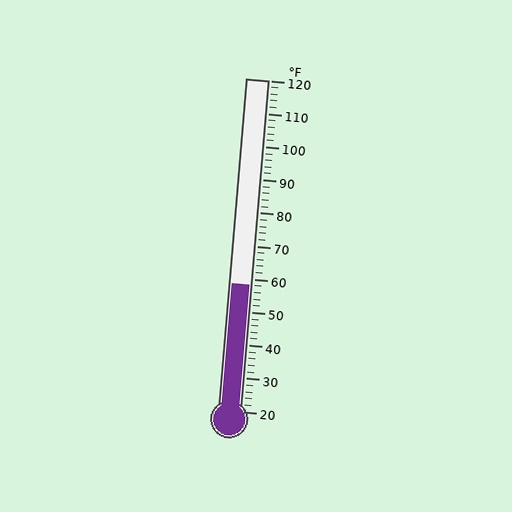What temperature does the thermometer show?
The thermometer shows approximately 58°F.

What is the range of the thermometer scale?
The thermometer scale ranges from 20°F to 120°F.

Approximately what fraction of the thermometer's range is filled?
The thermometer is filled to approximately 40% of its range.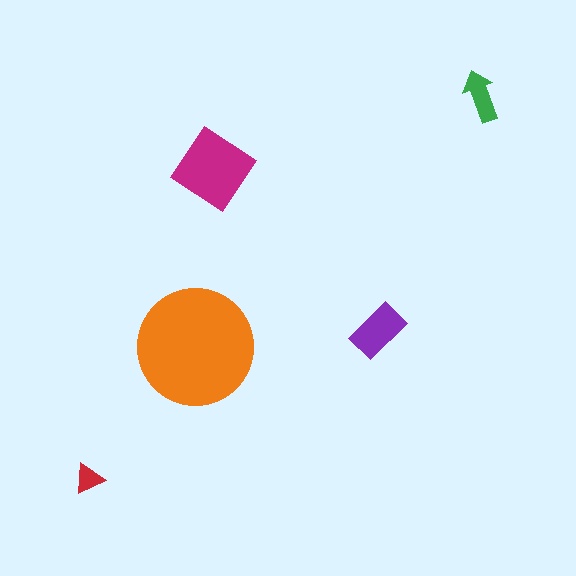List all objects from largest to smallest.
The orange circle, the magenta diamond, the purple rectangle, the green arrow, the red triangle.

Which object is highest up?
The green arrow is topmost.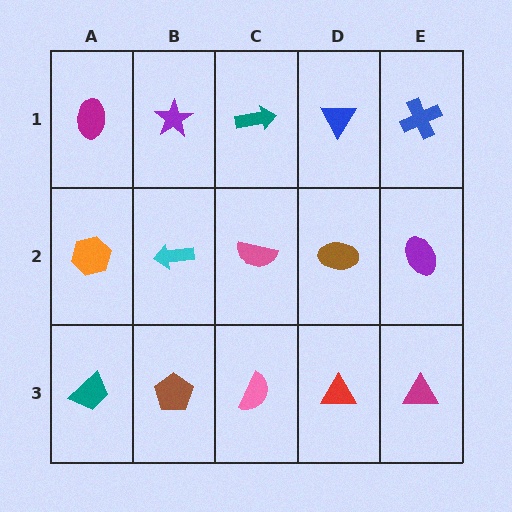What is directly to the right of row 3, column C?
A red triangle.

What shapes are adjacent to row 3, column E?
A purple ellipse (row 2, column E), a red triangle (row 3, column D).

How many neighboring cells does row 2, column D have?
4.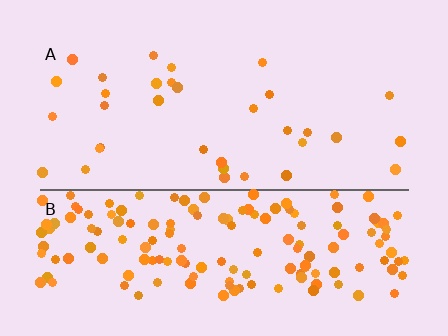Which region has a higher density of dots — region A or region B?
B (the bottom).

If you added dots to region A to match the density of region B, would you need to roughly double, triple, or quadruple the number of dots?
Approximately quadruple.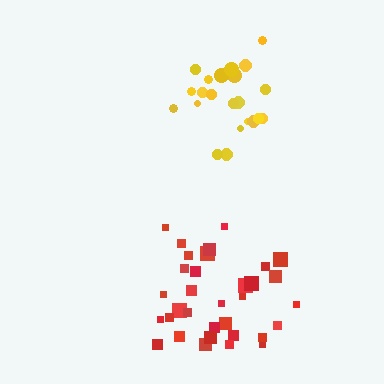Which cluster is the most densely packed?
Yellow.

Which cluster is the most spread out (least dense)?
Red.